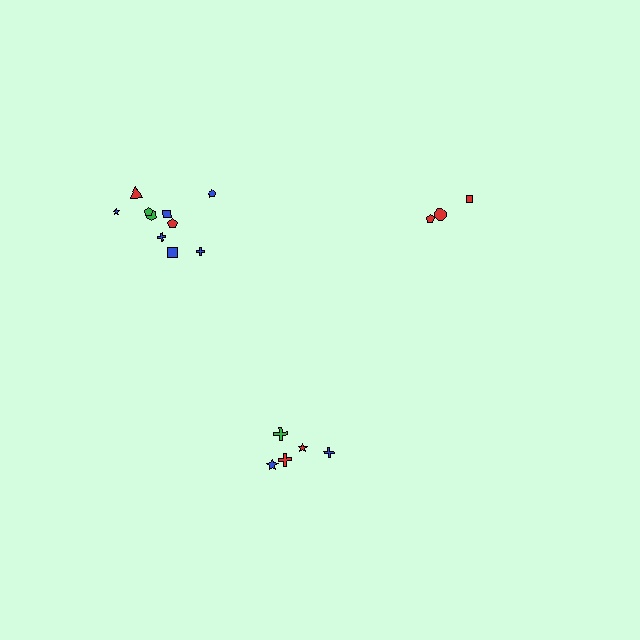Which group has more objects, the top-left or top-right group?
The top-left group.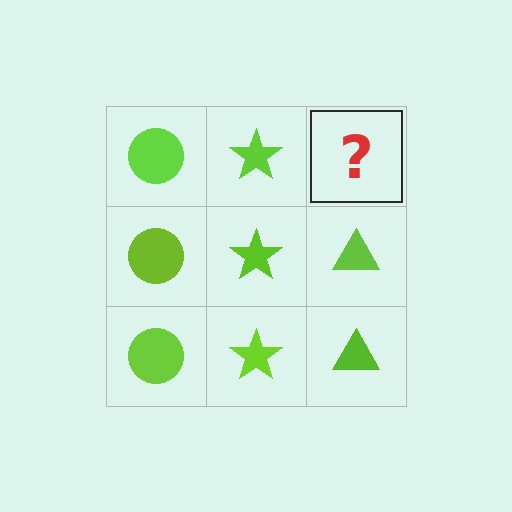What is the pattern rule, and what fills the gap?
The rule is that each column has a consistent shape. The gap should be filled with a lime triangle.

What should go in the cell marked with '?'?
The missing cell should contain a lime triangle.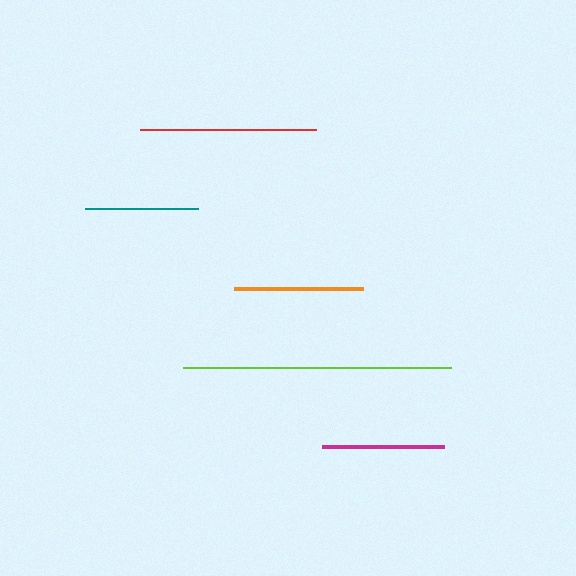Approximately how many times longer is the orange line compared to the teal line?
The orange line is approximately 1.1 times the length of the teal line.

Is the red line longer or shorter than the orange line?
The red line is longer than the orange line.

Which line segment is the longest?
The lime line is the longest at approximately 268 pixels.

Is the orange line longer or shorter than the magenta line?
The orange line is longer than the magenta line.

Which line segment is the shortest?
The teal line is the shortest at approximately 113 pixels.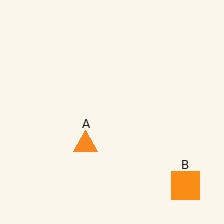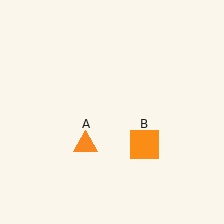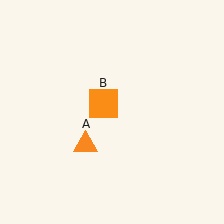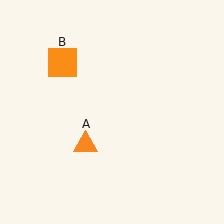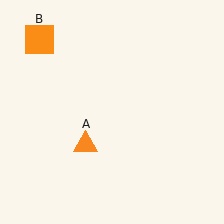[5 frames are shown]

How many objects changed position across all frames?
1 object changed position: orange square (object B).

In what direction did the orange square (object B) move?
The orange square (object B) moved up and to the left.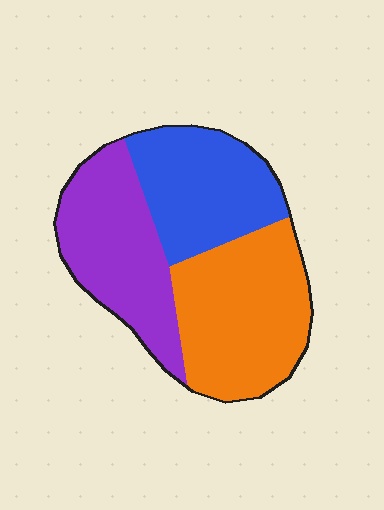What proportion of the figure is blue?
Blue takes up about one third (1/3) of the figure.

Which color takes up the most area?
Orange, at roughly 40%.